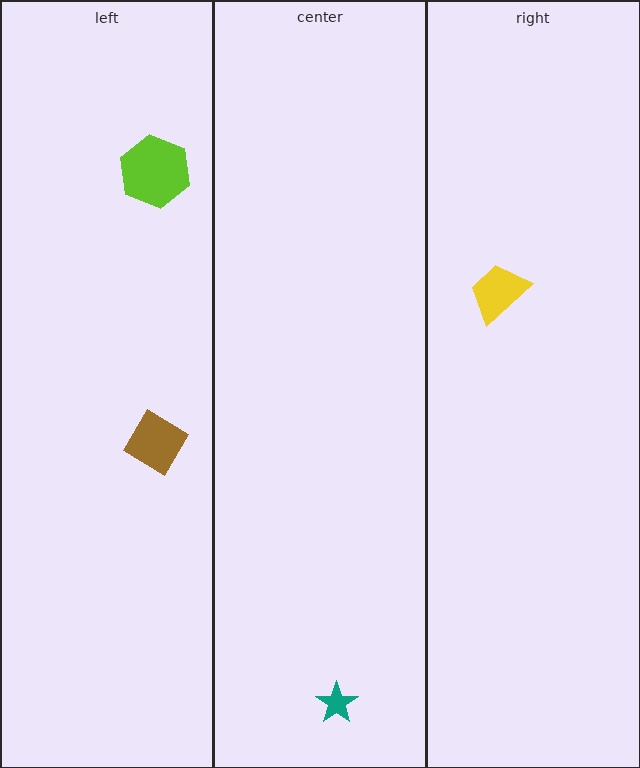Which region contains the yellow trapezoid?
The right region.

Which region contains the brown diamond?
The left region.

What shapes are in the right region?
The yellow trapezoid.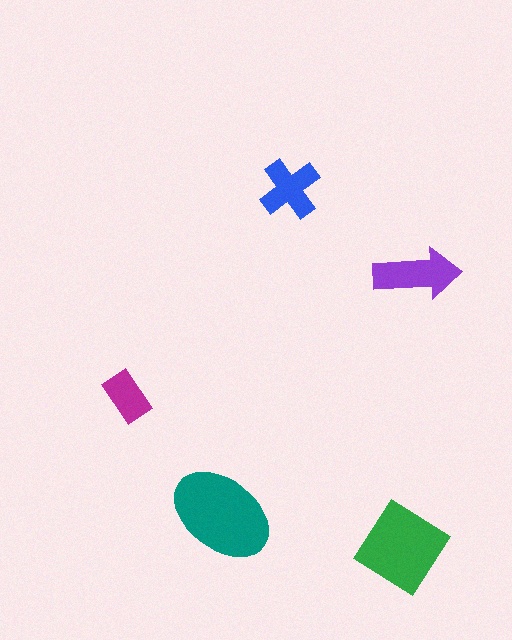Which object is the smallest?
The magenta rectangle.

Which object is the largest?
The teal ellipse.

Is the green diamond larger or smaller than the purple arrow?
Larger.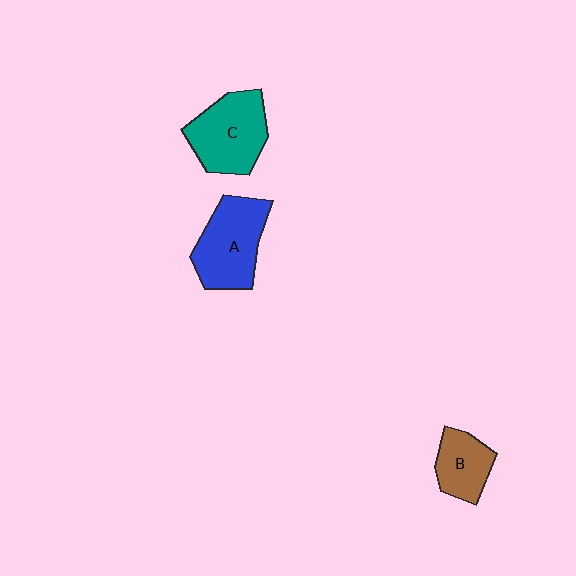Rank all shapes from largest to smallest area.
From largest to smallest: A (blue), C (teal), B (brown).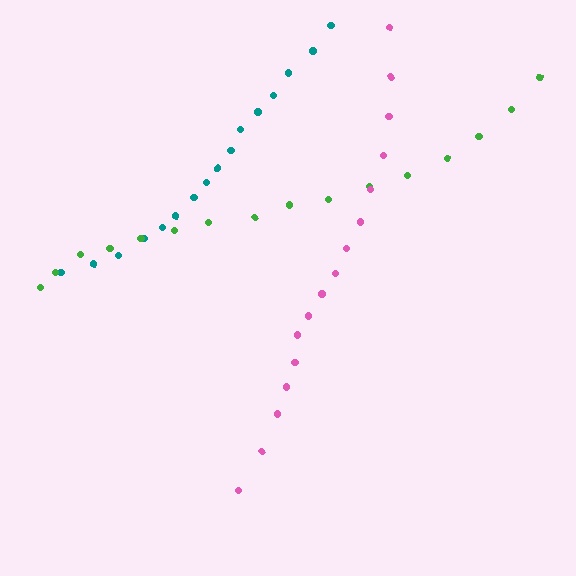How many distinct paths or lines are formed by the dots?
There are 3 distinct paths.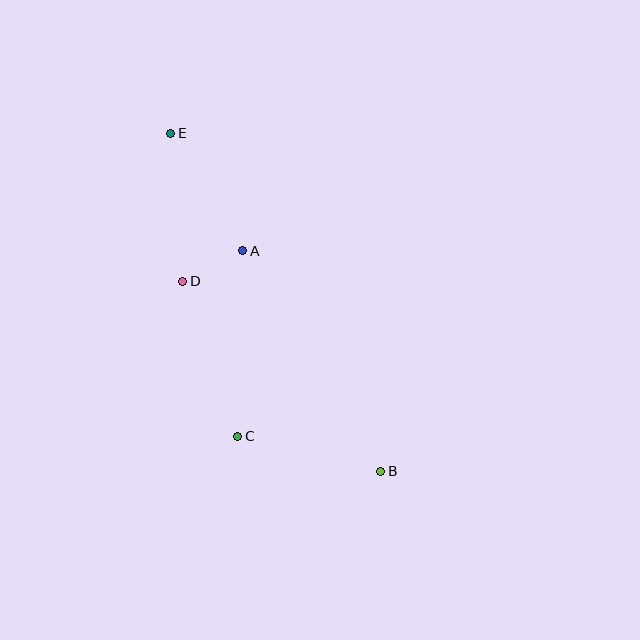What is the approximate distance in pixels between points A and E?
The distance between A and E is approximately 138 pixels.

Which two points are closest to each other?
Points A and D are closest to each other.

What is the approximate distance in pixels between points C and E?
The distance between C and E is approximately 310 pixels.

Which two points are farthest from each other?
Points B and E are farthest from each other.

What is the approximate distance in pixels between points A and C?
The distance between A and C is approximately 186 pixels.